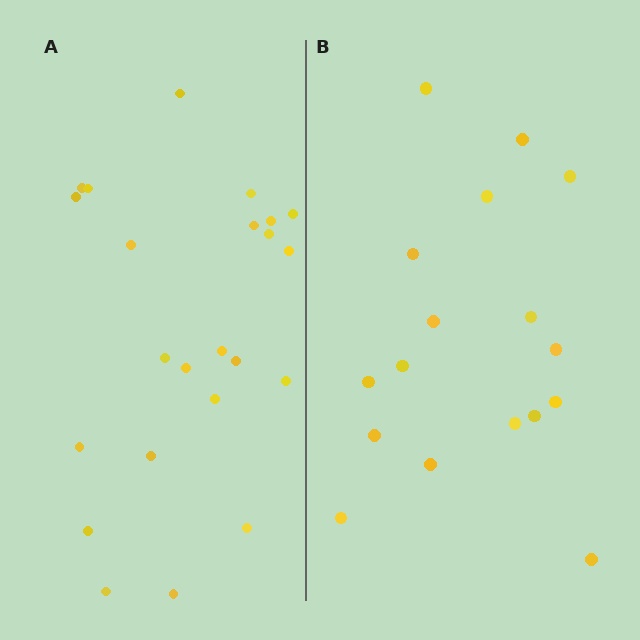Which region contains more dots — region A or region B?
Region A (the left region) has more dots.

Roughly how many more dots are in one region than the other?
Region A has about 6 more dots than region B.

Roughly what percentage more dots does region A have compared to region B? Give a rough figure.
About 35% more.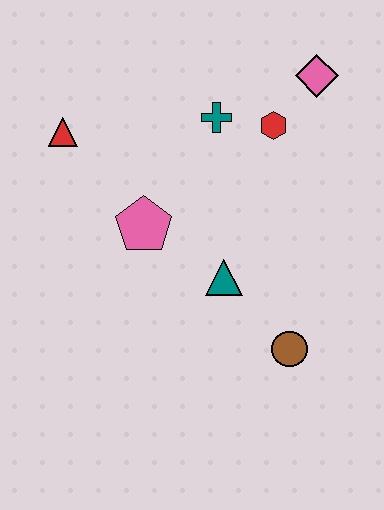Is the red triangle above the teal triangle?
Yes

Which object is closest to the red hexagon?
The teal cross is closest to the red hexagon.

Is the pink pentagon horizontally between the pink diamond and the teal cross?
No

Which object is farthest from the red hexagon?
The brown circle is farthest from the red hexagon.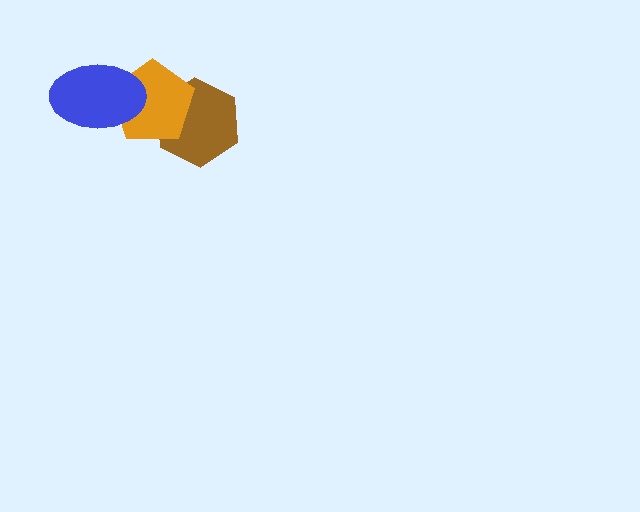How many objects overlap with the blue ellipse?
1 object overlaps with the blue ellipse.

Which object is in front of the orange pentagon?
The blue ellipse is in front of the orange pentagon.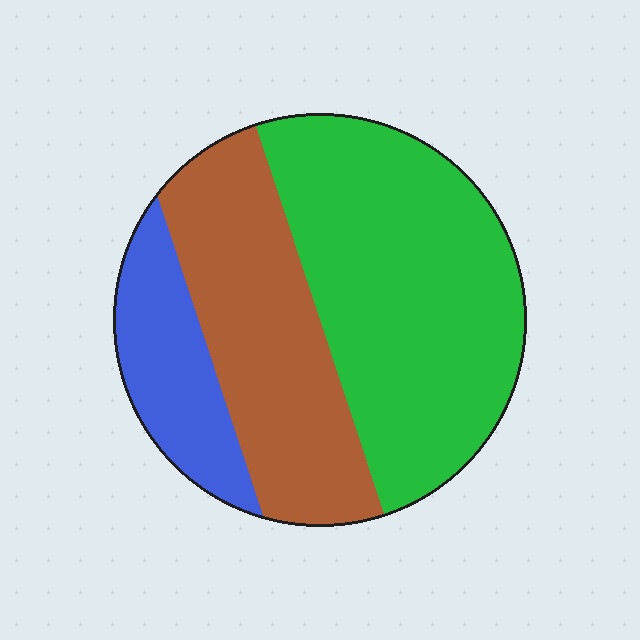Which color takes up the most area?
Green, at roughly 50%.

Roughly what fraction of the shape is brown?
Brown covers 34% of the shape.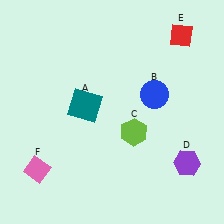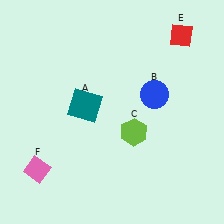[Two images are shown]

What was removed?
The purple hexagon (D) was removed in Image 2.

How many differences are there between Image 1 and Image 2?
There is 1 difference between the two images.